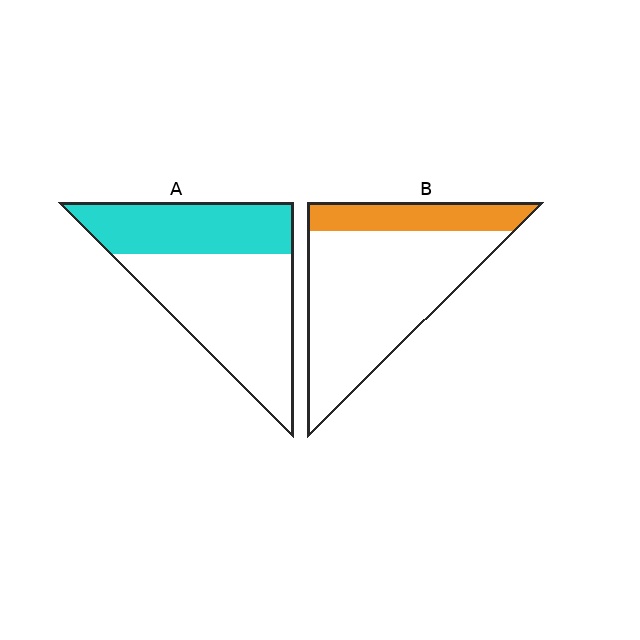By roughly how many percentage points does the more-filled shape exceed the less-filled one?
By roughly 15 percentage points (A over B).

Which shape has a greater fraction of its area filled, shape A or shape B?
Shape A.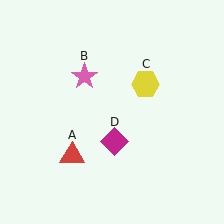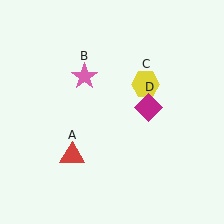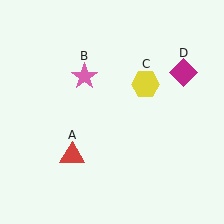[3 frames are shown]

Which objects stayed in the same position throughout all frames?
Red triangle (object A) and pink star (object B) and yellow hexagon (object C) remained stationary.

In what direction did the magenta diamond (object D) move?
The magenta diamond (object D) moved up and to the right.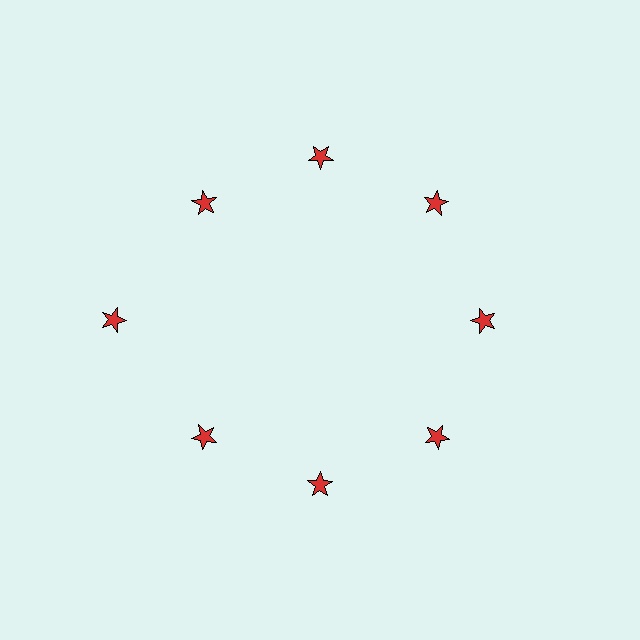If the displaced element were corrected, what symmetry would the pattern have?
It would have 8-fold rotational symmetry — the pattern would map onto itself every 45 degrees.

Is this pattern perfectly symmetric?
No. The 8 red stars are arranged in a ring, but one element near the 9 o'clock position is pushed outward from the center, breaking the 8-fold rotational symmetry.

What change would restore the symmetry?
The symmetry would be restored by moving it inward, back onto the ring so that all 8 stars sit at equal angles and equal distance from the center.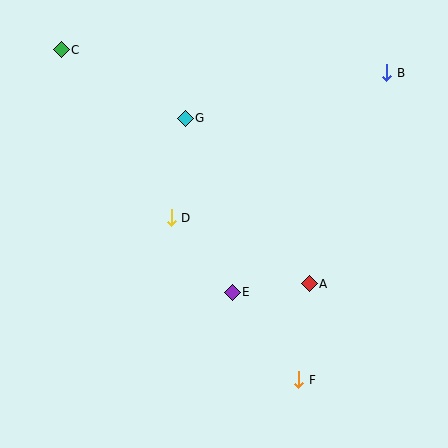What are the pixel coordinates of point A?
Point A is at (309, 284).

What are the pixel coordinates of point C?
Point C is at (61, 50).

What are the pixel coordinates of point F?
Point F is at (299, 380).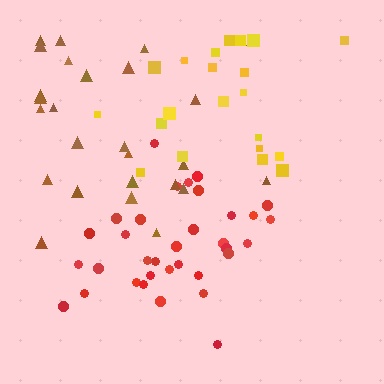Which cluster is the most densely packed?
Red.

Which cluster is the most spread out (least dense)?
Yellow.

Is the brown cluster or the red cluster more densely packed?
Red.